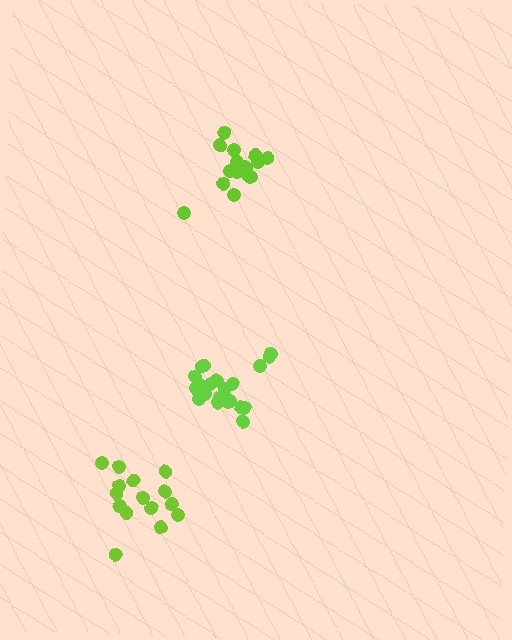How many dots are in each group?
Group 1: 15 dots, Group 2: 15 dots, Group 3: 21 dots (51 total).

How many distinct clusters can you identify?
There are 3 distinct clusters.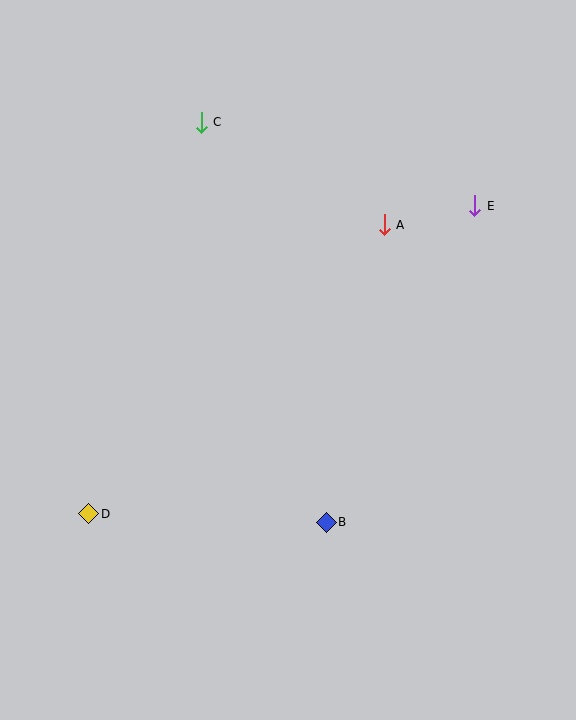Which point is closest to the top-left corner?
Point C is closest to the top-left corner.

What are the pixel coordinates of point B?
Point B is at (326, 522).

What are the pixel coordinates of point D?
Point D is at (89, 514).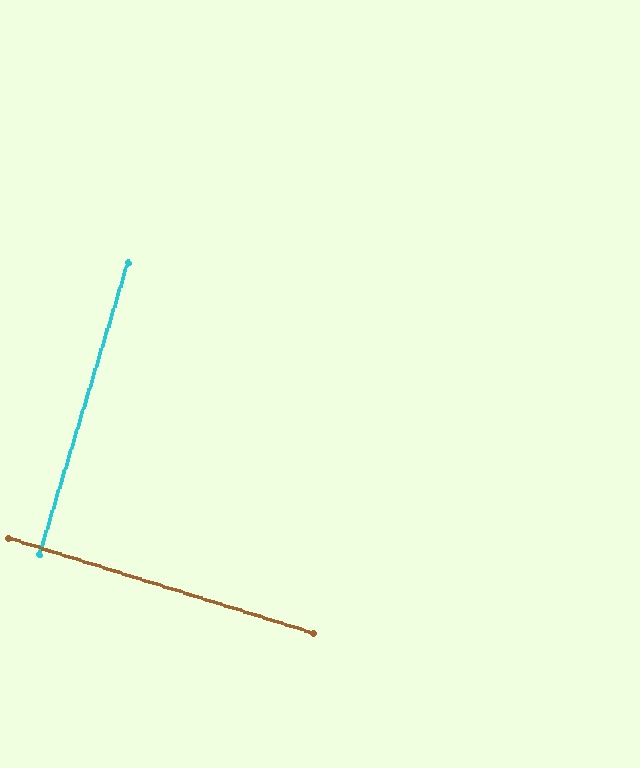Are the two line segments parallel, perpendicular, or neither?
Perpendicular — they meet at approximately 90°.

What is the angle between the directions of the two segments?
Approximately 90 degrees.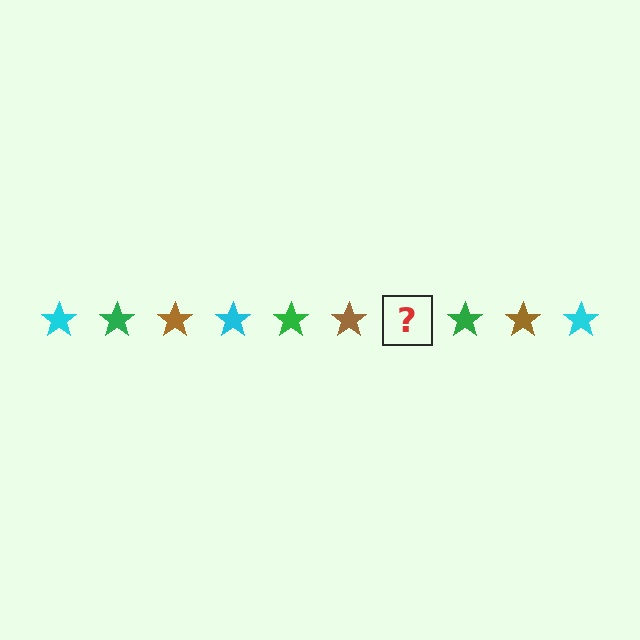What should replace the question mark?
The question mark should be replaced with a cyan star.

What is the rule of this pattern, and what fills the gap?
The rule is that the pattern cycles through cyan, green, brown stars. The gap should be filled with a cyan star.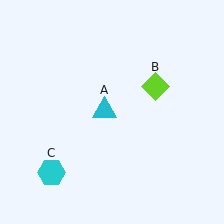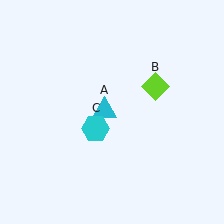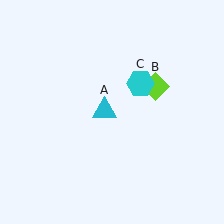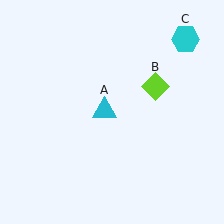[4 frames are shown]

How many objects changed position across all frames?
1 object changed position: cyan hexagon (object C).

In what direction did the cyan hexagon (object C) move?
The cyan hexagon (object C) moved up and to the right.